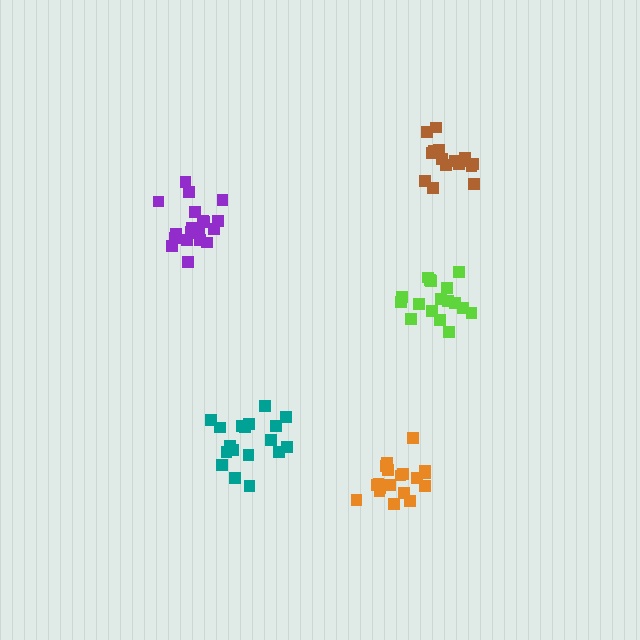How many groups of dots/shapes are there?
There are 5 groups.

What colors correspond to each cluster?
The clusters are colored: lime, teal, orange, purple, brown.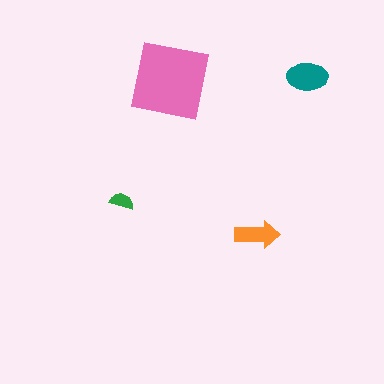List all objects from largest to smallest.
The pink square, the teal ellipse, the orange arrow, the green semicircle.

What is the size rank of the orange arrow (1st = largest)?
3rd.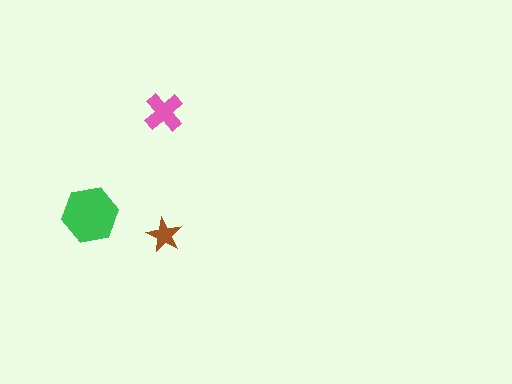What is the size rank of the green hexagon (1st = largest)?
1st.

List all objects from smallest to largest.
The brown star, the pink cross, the green hexagon.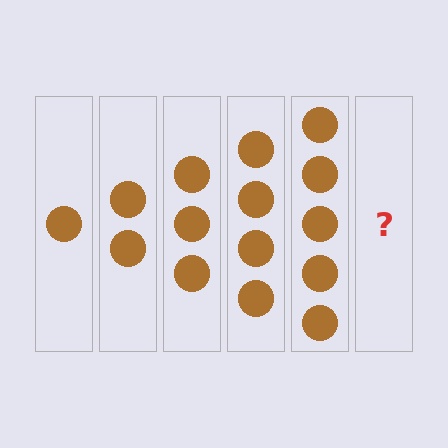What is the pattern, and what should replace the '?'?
The pattern is that each step adds one more circle. The '?' should be 6 circles.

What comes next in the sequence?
The next element should be 6 circles.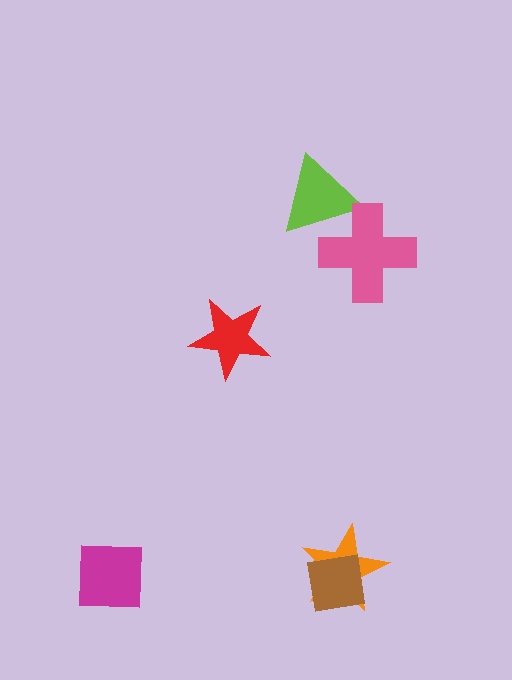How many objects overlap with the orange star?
1 object overlaps with the orange star.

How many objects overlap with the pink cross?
1 object overlaps with the pink cross.